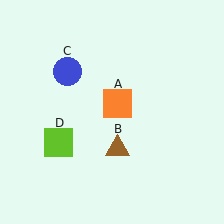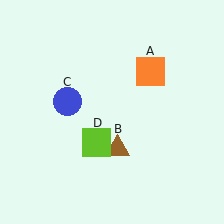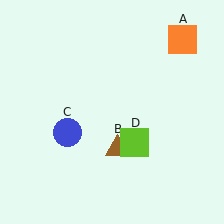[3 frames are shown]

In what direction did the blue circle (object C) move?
The blue circle (object C) moved down.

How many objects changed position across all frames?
3 objects changed position: orange square (object A), blue circle (object C), lime square (object D).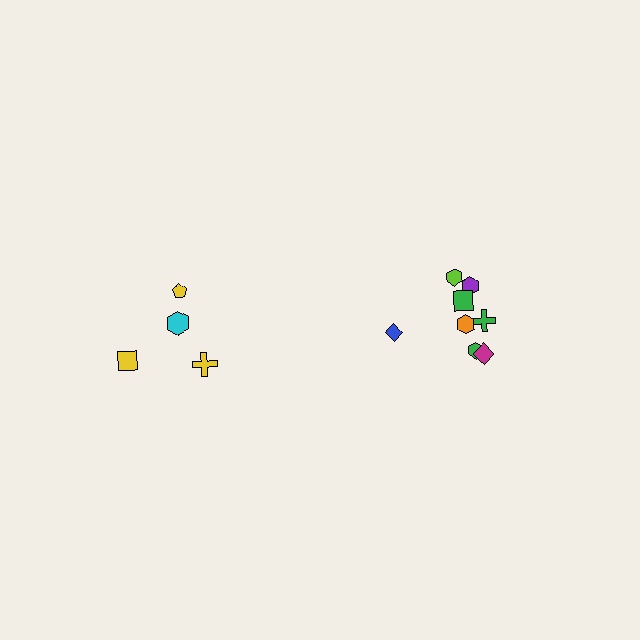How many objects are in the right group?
There are 8 objects.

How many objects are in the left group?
There are 4 objects.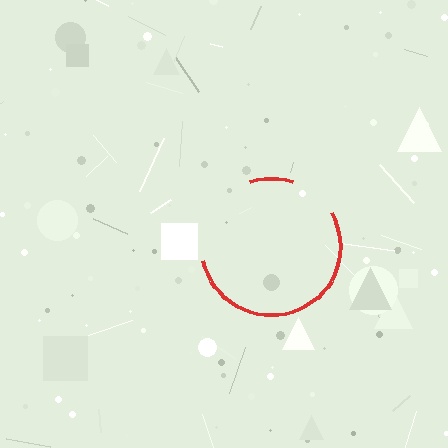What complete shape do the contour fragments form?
The contour fragments form a circle.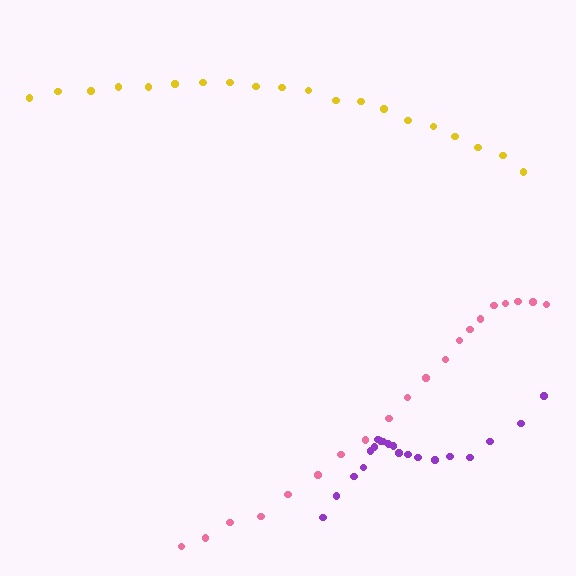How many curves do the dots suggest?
There are 3 distinct paths.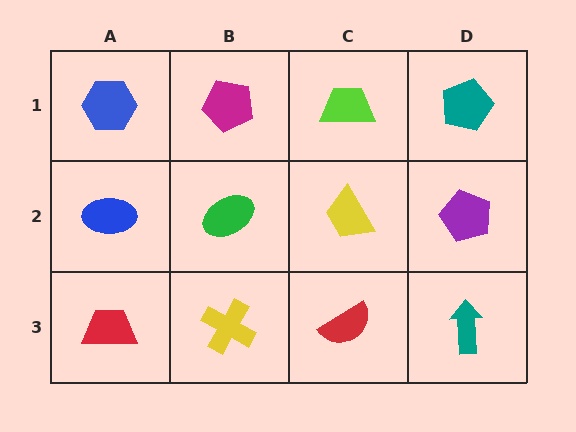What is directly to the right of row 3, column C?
A teal arrow.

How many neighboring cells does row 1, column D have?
2.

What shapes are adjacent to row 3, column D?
A purple pentagon (row 2, column D), a red semicircle (row 3, column C).